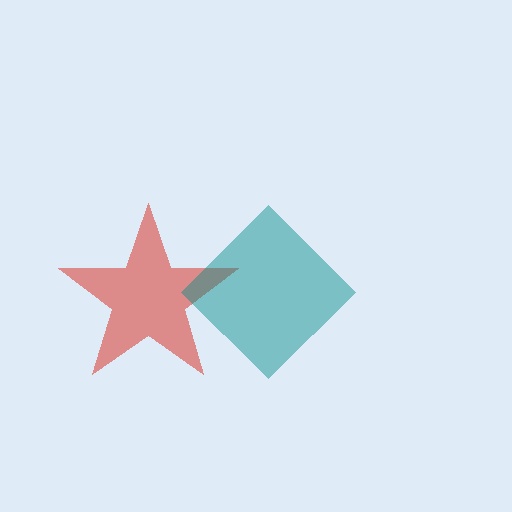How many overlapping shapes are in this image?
There are 2 overlapping shapes in the image.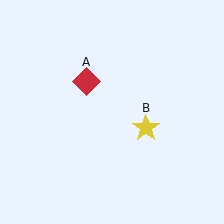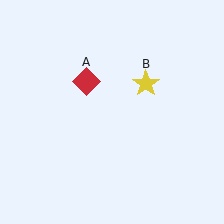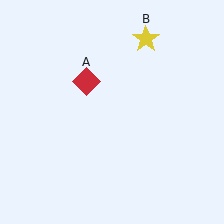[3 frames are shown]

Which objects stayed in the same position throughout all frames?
Red diamond (object A) remained stationary.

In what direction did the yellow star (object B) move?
The yellow star (object B) moved up.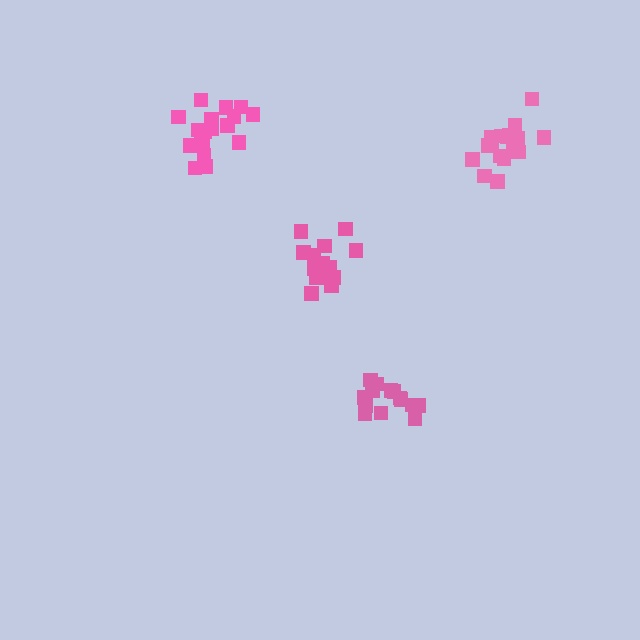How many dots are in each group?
Group 1: 17 dots, Group 2: 14 dots, Group 3: 18 dots, Group 4: 19 dots (68 total).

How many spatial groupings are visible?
There are 4 spatial groupings.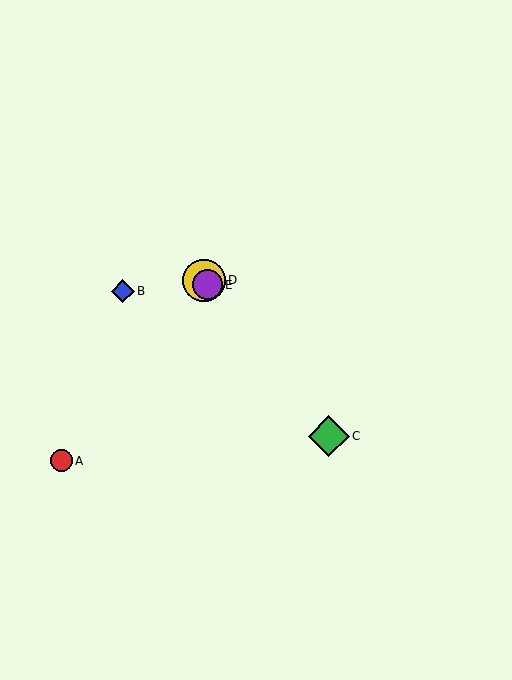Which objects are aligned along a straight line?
Objects C, D, E are aligned along a straight line.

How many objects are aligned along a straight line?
3 objects (C, D, E) are aligned along a straight line.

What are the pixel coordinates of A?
Object A is at (61, 461).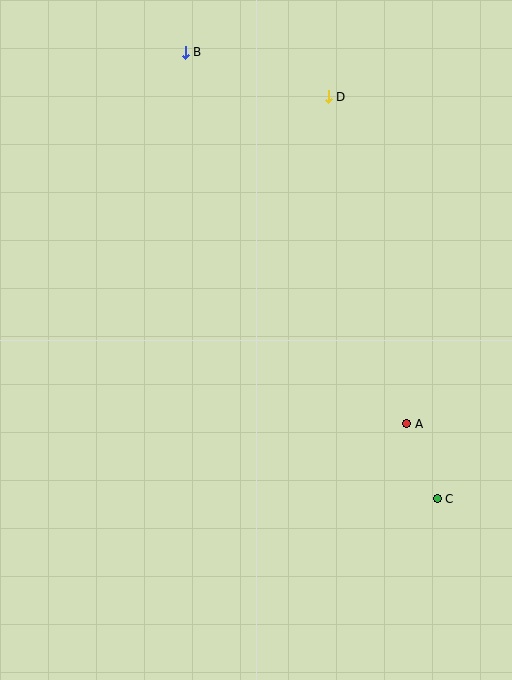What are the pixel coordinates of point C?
Point C is at (437, 499).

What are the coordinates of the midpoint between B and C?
The midpoint between B and C is at (311, 276).